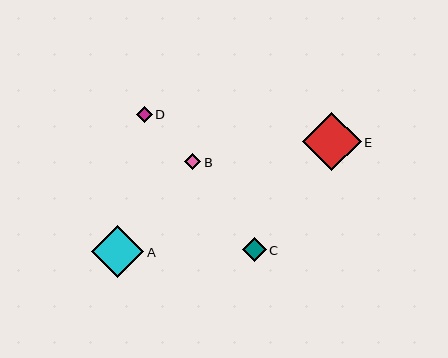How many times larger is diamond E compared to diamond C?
Diamond E is approximately 2.5 times the size of diamond C.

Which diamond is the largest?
Diamond E is the largest with a size of approximately 59 pixels.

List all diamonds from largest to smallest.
From largest to smallest: E, A, C, B, D.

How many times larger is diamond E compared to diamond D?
Diamond E is approximately 3.6 times the size of diamond D.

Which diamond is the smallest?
Diamond D is the smallest with a size of approximately 16 pixels.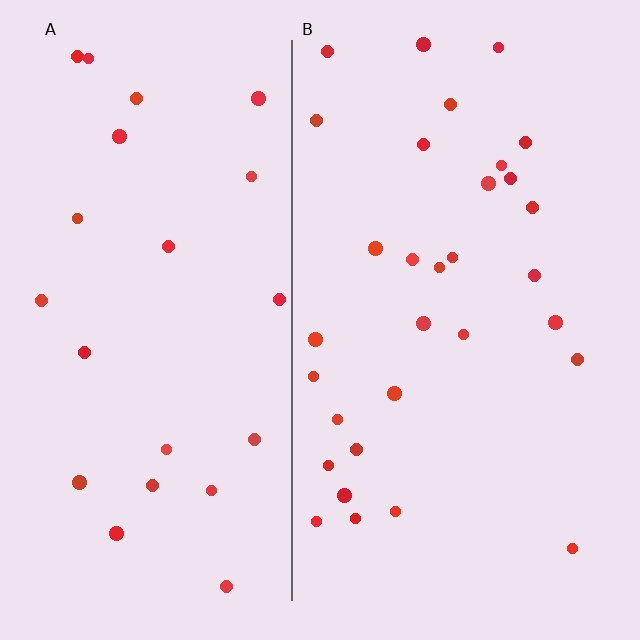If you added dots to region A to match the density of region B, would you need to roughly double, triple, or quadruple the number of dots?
Approximately double.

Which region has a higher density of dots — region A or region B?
B (the right).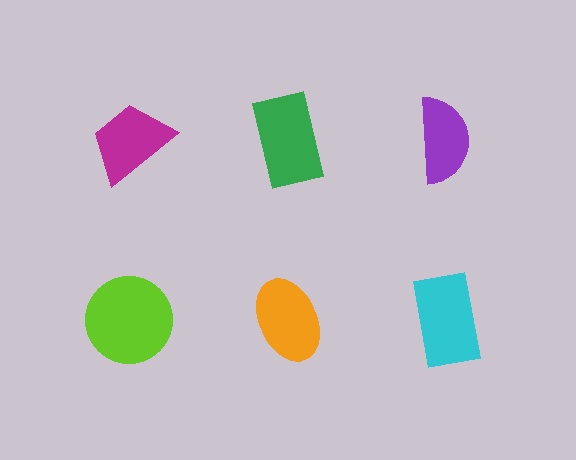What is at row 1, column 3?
A purple semicircle.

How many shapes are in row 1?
3 shapes.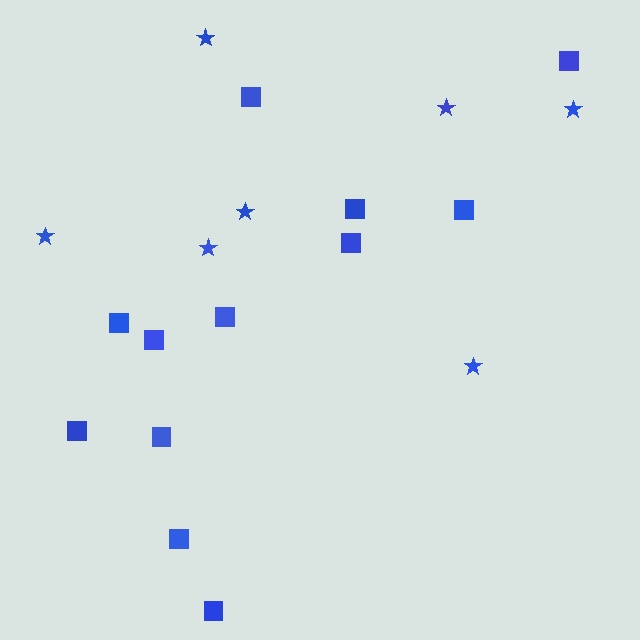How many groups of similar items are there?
There are 2 groups: one group of squares (12) and one group of stars (7).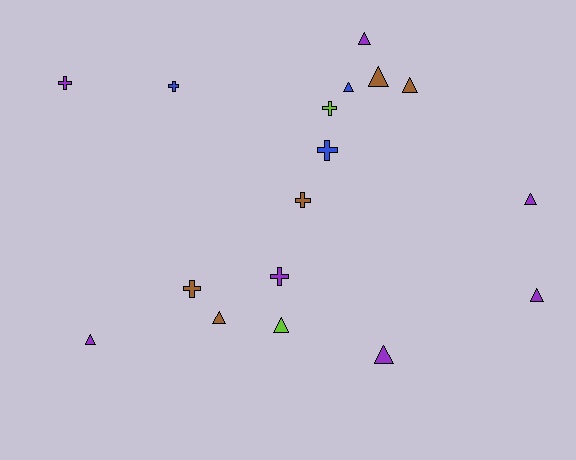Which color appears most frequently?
Purple, with 7 objects.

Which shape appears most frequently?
Triangle, with 10 objects.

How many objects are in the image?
There are 17 objects.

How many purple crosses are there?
There are 2 purple crosses.